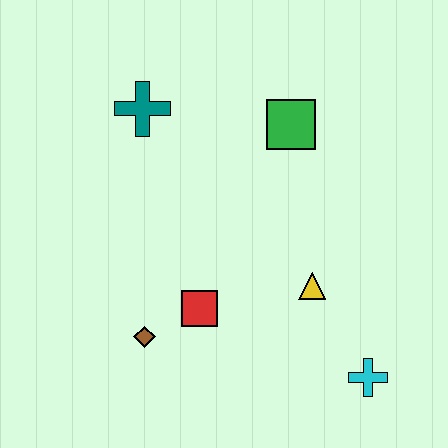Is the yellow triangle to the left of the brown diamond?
No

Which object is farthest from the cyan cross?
The teal cross is farthest from the cyan cross.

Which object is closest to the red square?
The brown diamond is closest to the red square.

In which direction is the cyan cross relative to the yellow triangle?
The cyan cross is below the yellow triangle.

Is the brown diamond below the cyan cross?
No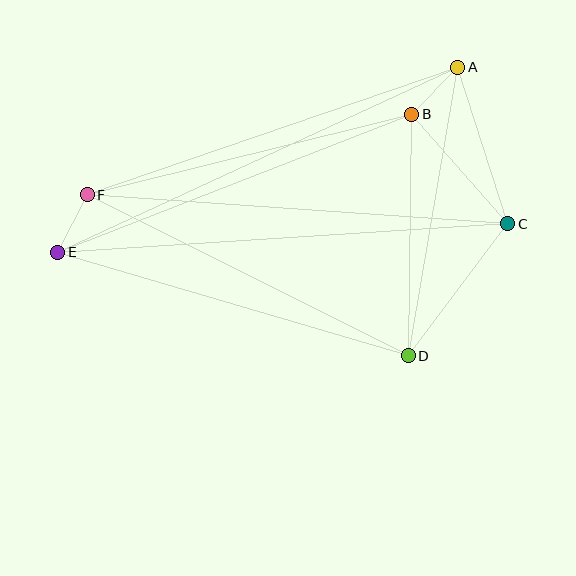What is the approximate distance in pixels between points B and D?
The distance between B and D is approximately 241 pixels.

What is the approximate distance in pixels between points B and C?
The distance between B and C is approximately 145 pixels.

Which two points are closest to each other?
Points E and F are closest to each other.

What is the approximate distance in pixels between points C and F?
The distance between C and F is approximately 422 pixels.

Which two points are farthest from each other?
Points C and E are farthest from each other.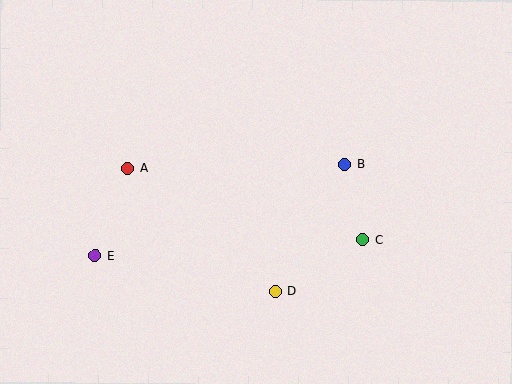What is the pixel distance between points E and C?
The distance between E and C is 267 pixels.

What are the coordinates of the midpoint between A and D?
The midpoint between A and D is at (202, 230).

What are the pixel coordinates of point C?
Point C is at (362, 240).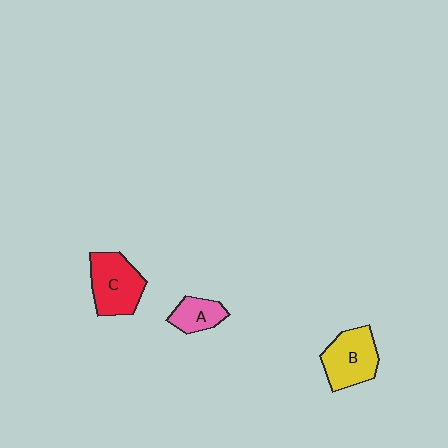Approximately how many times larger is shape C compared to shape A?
Approximately 1.8 times.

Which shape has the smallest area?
Shape A (pink).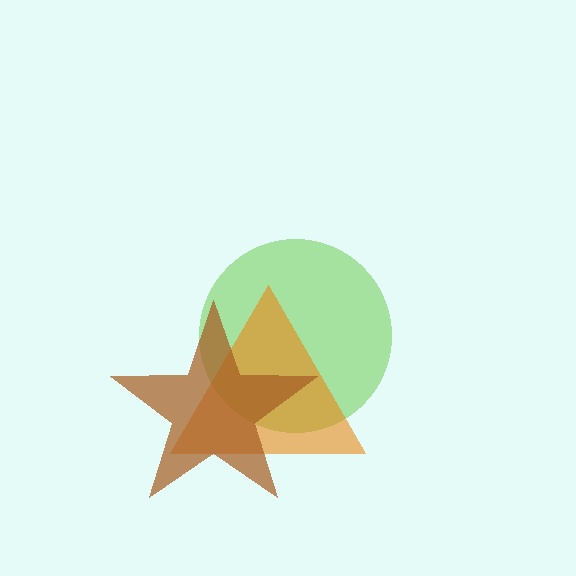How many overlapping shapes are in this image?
There are 3 overlapping shapes in the image.